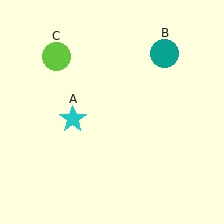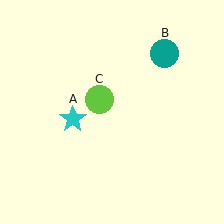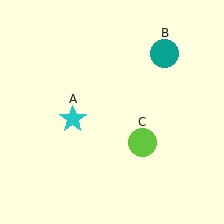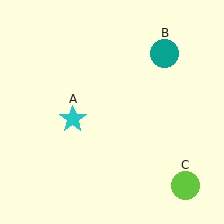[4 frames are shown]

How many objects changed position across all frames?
1 object changed position: lime circle (object C).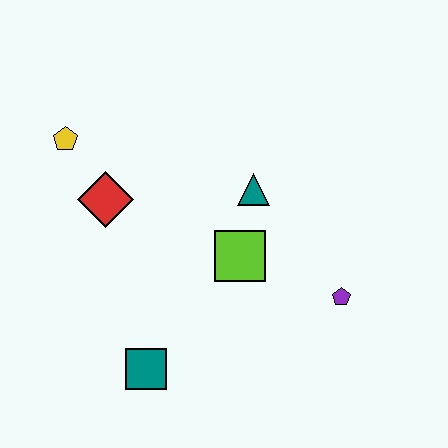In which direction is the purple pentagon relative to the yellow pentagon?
The purple pentagon is to the right of the yellow pentagon.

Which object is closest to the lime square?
The teal triangle is closest to the lime square.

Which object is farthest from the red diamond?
The purple pentagon is farthest from the red diamond.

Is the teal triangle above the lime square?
Yes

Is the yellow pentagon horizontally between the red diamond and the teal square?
No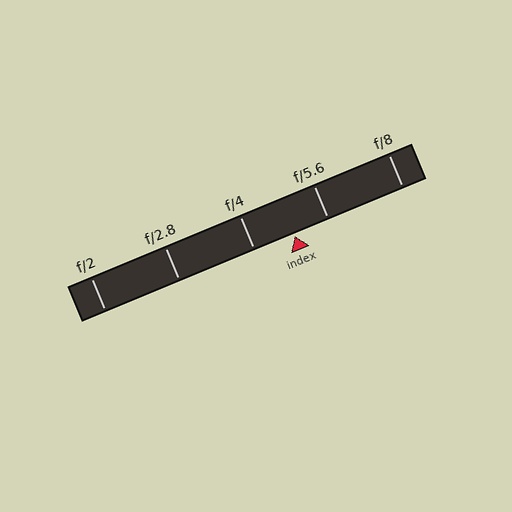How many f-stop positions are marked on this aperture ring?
There are 5 f-stop positions marked.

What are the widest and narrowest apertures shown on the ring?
The widest aperture shown is f/2 and the narrowest is f/8.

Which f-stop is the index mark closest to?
The index mark is closest to f/5.6.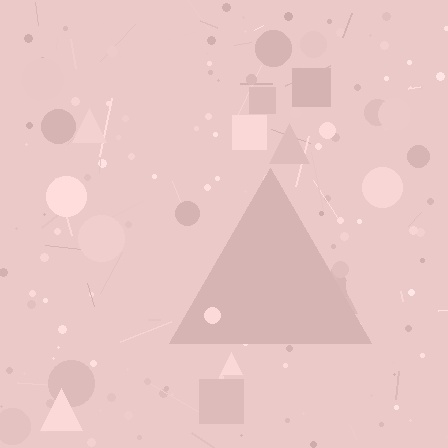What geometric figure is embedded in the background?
A triangle is embedded in the background.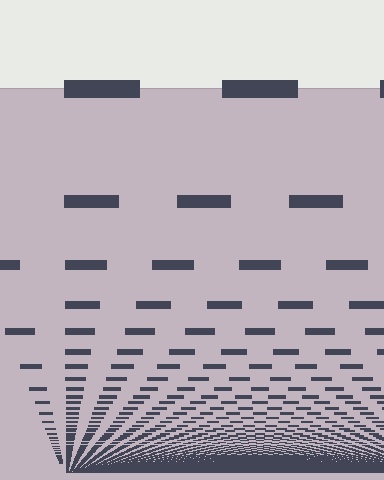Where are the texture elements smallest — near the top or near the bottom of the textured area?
Near the bottom.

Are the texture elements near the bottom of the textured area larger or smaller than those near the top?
Smaller. The gradient is inverted — elements near the bottom are smaller and denser.